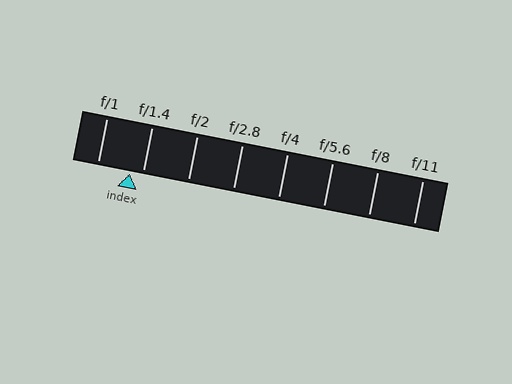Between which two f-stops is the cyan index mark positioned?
The index mark is between f/1 and f/1.4.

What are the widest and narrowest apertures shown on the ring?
The widest aperture shown is f/1 and the narrowest is f/11.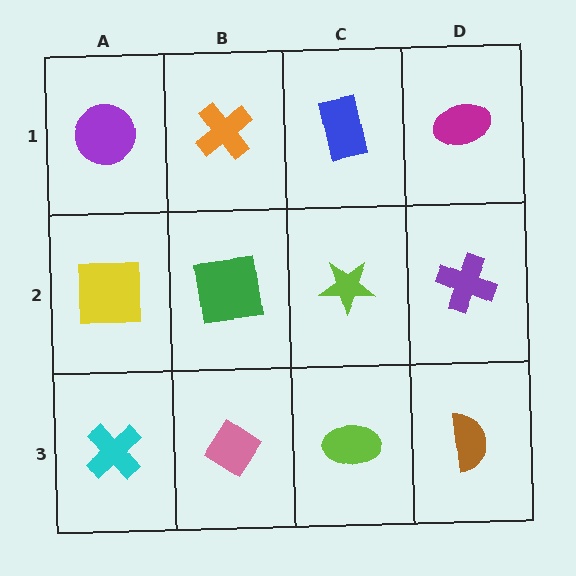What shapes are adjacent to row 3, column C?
A lime star (row 2, column C), a pink diamond (row 3, column B), a brown semicircle (row 3, column D).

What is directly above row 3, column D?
A purple cross.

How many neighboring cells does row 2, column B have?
4.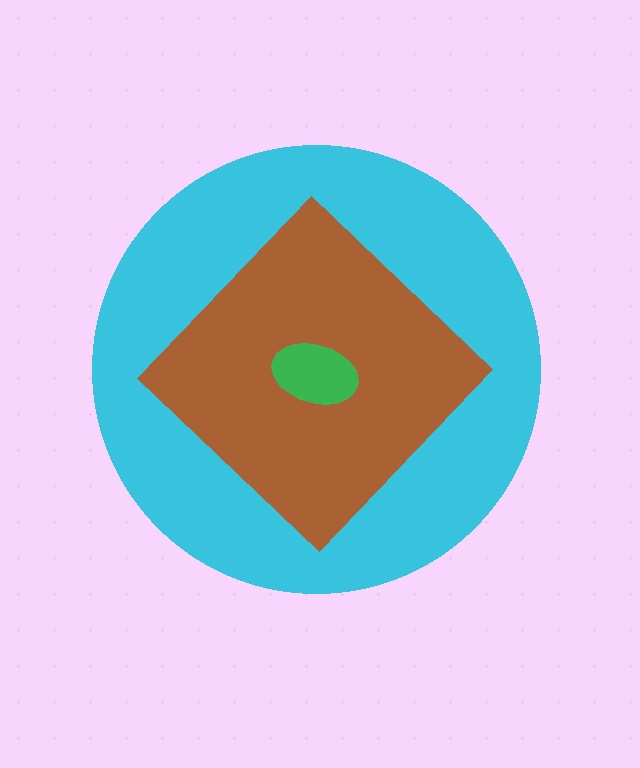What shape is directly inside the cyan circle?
The brown diamond.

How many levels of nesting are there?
3.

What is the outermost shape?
The cyan circle.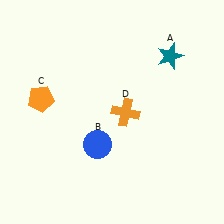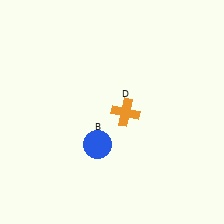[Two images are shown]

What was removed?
The teal star (A), the orange pentagon (C) were removed in Image 2.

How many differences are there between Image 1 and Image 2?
There are 2 differences between the two images.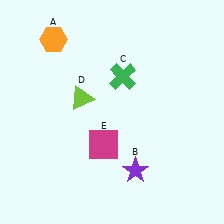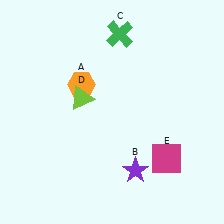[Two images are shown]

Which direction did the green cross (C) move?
The green cross (C) moved up.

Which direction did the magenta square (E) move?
The magenta square (E) moved right.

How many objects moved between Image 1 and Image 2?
3 objects moved between the two images.